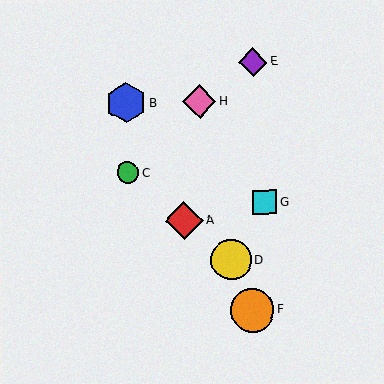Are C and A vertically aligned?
No, C is at x≈128 and A is at x≈184.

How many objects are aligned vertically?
2 objects (B, C) are aligned vertically.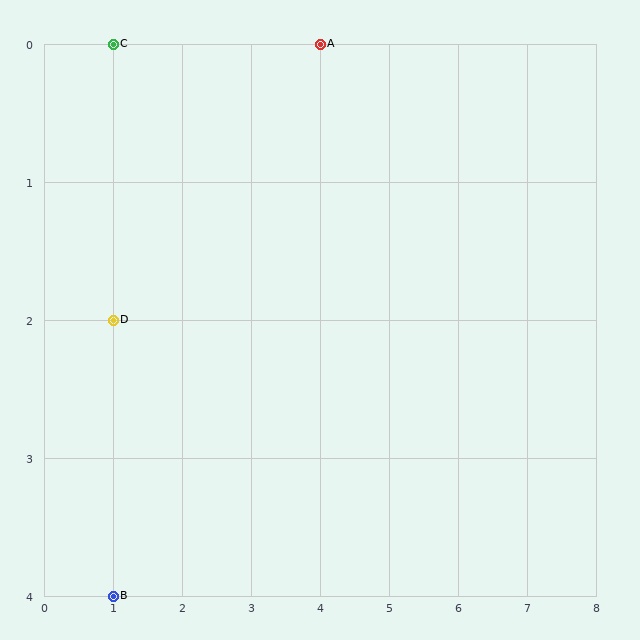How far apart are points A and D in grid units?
Points A and D are 3 columns and 2 rows apart (about 3.6 grid units diagonally).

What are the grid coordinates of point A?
Point A is at grid coordinates (4, 0).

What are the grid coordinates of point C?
Point C is at grid coordinates (1, 0).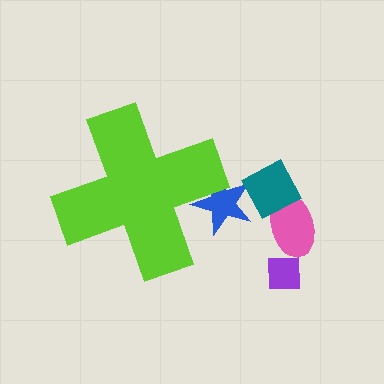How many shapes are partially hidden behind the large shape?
1 shape is partially hidden.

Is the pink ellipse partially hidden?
No, the pink ellipse is fully visible.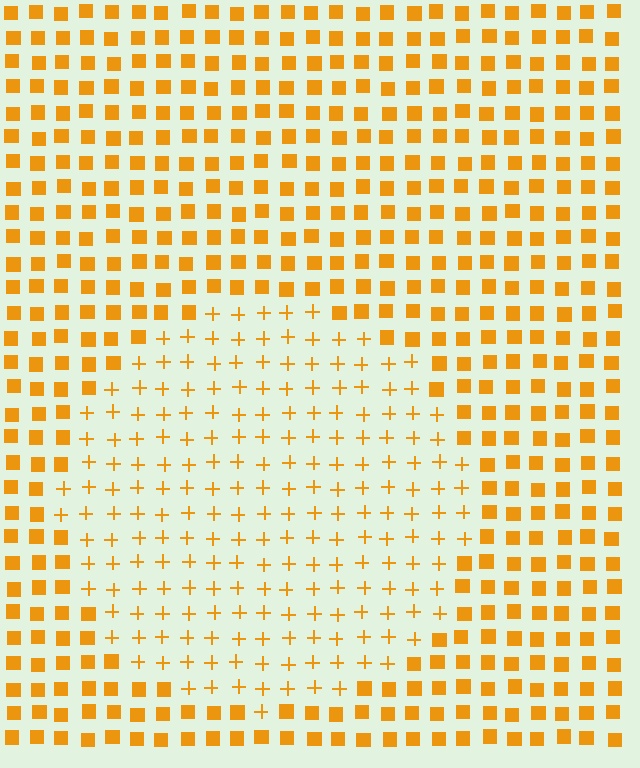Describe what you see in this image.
The image is filled with small orange elements arranged in a uniform grid. A circle-shaped region contains plus signs, while the surrounding area contains squares. The boundary is defined purely by the change in element shape.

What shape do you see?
I see a circle.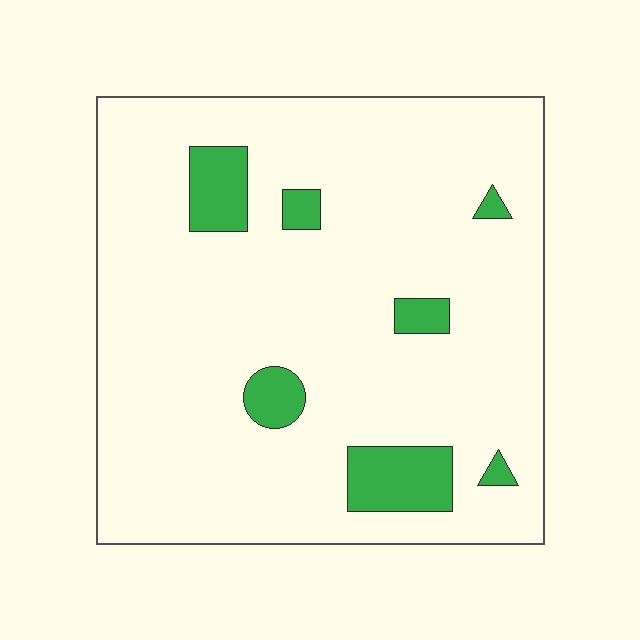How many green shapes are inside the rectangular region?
7.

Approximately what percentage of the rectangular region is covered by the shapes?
Approximately 10%.